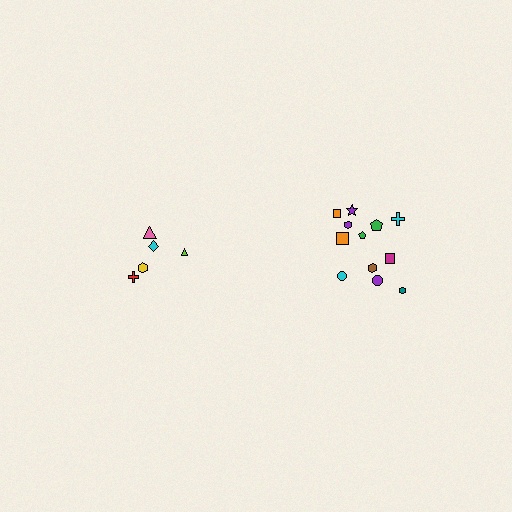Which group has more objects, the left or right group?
The right group.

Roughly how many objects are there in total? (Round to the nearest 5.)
Roughly 15 objects in total.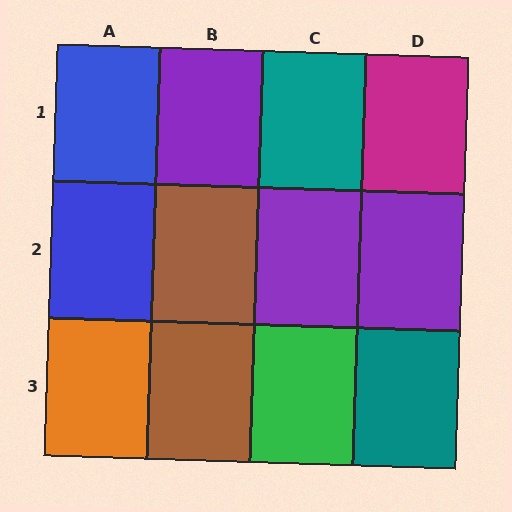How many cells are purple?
3 cells are purple.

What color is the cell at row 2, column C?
Purple.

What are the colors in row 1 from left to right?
Blue, purple, teal, magenta.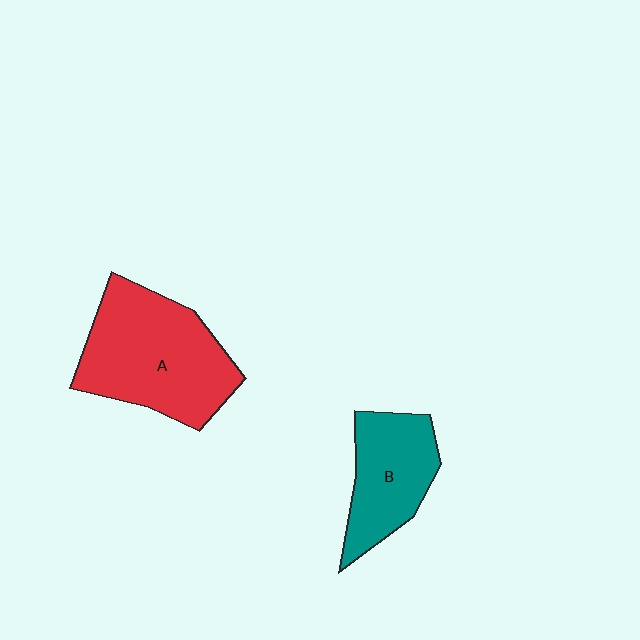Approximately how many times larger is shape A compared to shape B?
Approximately 1.6 times.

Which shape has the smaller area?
Shape B (teal).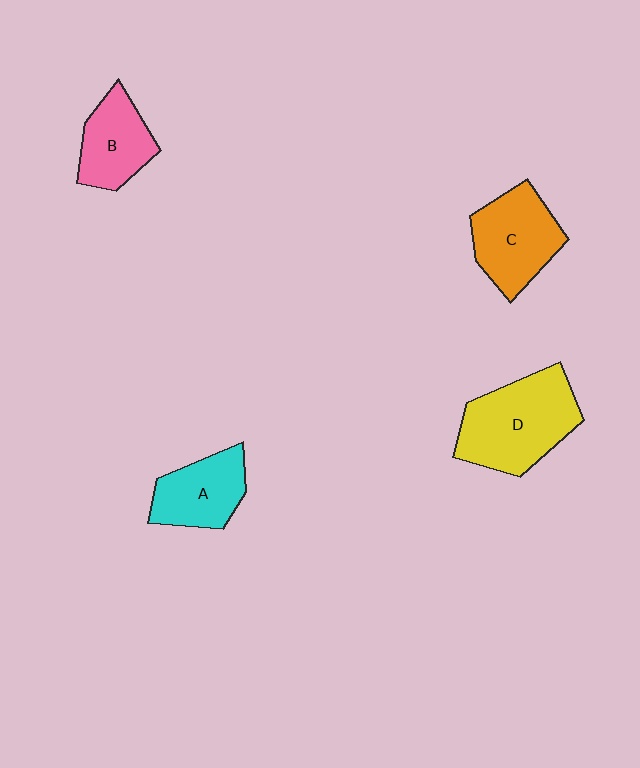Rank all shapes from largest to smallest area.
From largest to smallest: D (yellow), C (orange), A (cyan), B (pink).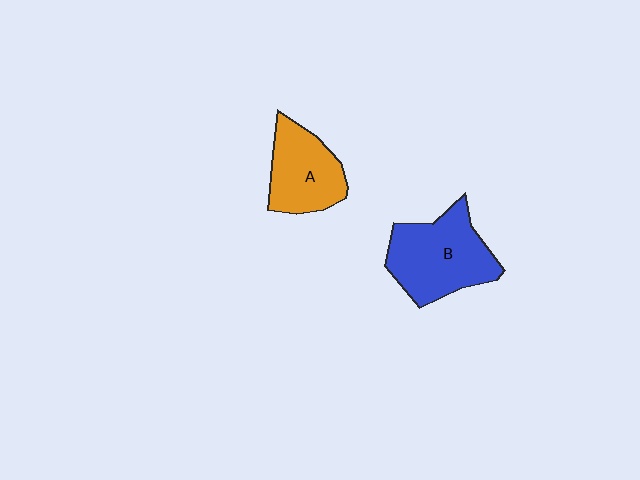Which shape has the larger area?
Shape B (blue).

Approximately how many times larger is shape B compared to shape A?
Approximately 1.3 times.